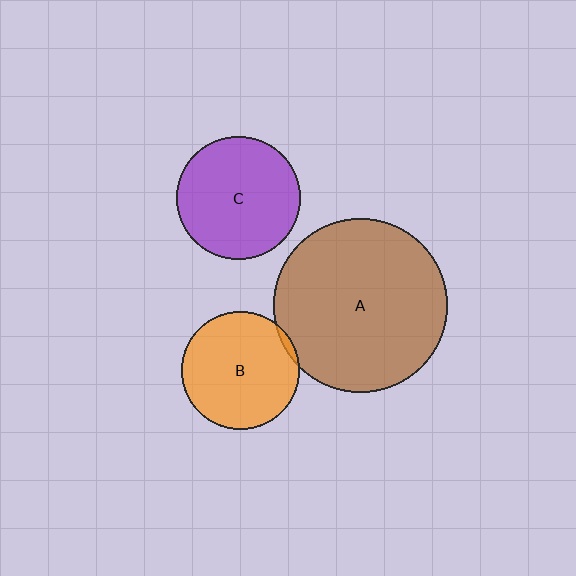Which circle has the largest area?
Circle A (brown).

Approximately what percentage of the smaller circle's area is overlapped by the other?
Approximately 5%.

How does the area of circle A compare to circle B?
Approximately 2.2 times.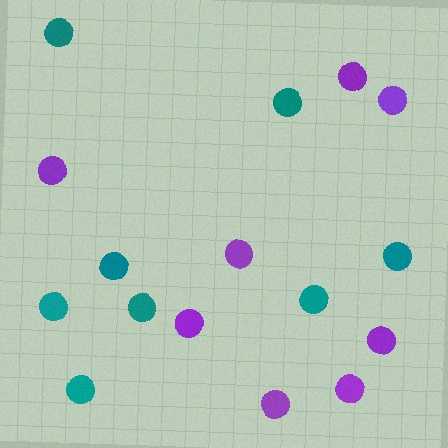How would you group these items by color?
There are 2 groups: one group of purple circles (8) and one group of teal circles (8).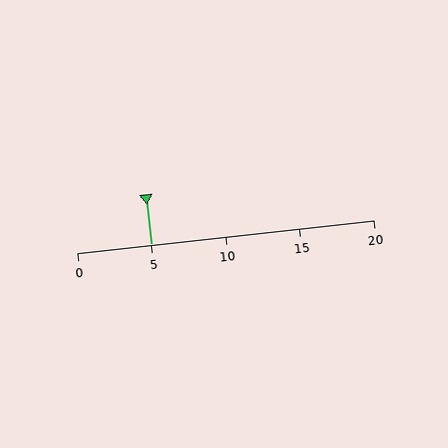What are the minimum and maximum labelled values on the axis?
The axis runs from 0 to 20.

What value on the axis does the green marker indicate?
The marker indicates approximately 5.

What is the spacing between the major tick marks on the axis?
The major ticks are spaced 5 apart.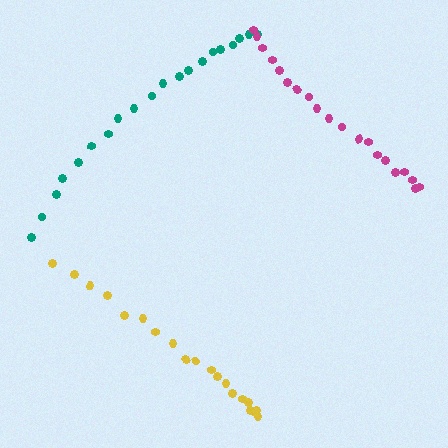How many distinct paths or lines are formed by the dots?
There are 3 distinct paths.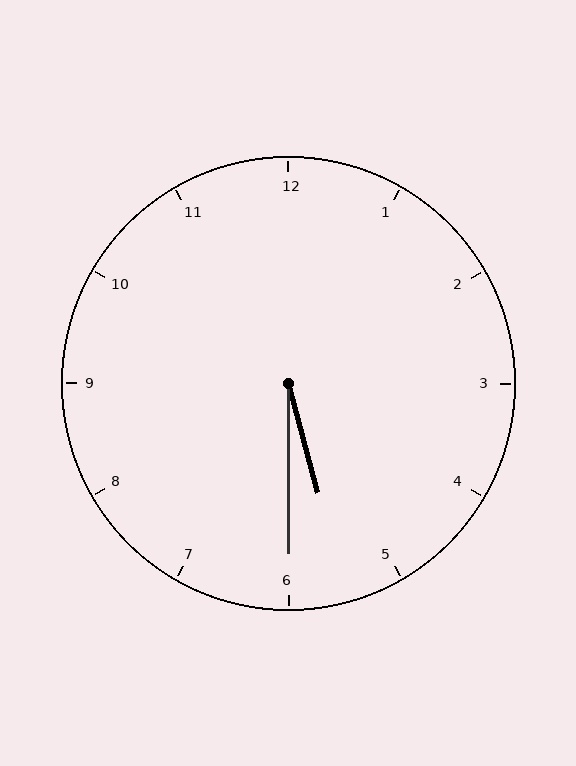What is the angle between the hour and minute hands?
Approximately 15 degrees.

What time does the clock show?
5:30.